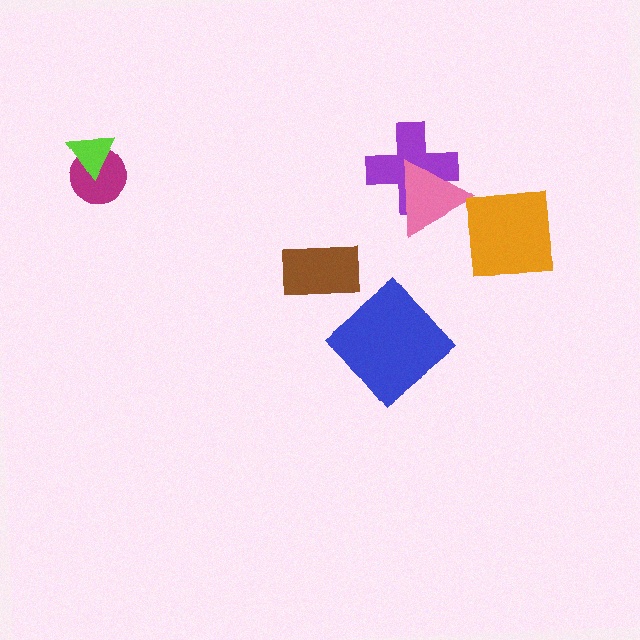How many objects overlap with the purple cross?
1 object overlaps with the purple cross.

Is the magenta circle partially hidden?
Yes, it is partially covered by another shape.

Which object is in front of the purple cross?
The pink triangle is in front of the purple cross.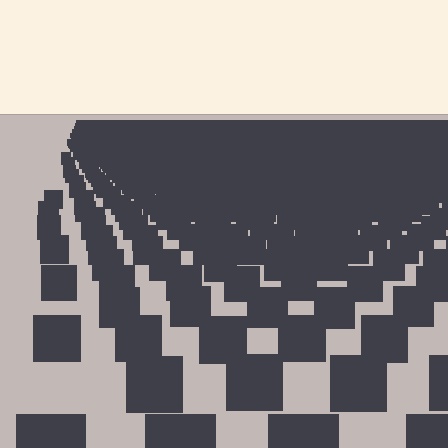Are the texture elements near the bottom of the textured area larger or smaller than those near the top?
Larger. Near the bottom, elements are closer to the viewer and appear at a bigger on-screen size.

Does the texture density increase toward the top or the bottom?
Density increases toward the top.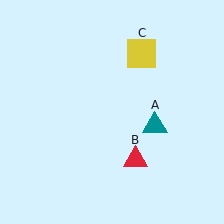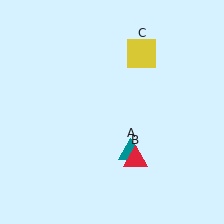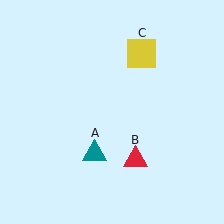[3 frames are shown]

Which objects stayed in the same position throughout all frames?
Red triangle (object B) and yellow square (object C) remained stationary.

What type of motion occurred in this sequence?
The teal triangle (object A) rotated clockwise around the center of the scene.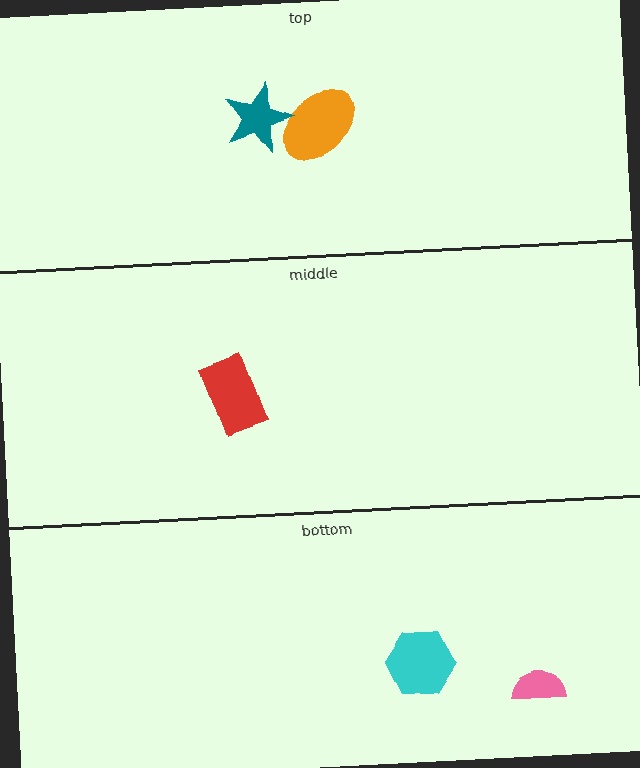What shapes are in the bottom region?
The pink semicircle, the cyan hexagon.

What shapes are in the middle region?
The red rectangle.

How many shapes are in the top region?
2.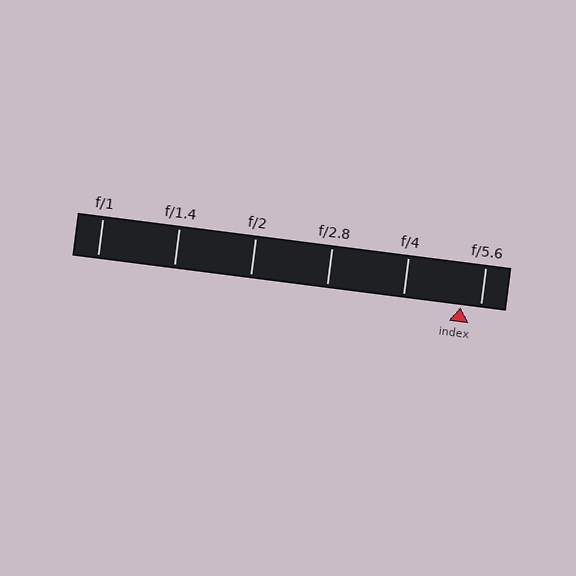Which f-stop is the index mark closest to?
The index mark is closest to f/5.6.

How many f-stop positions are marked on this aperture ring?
There are 6 f-stop positions marked.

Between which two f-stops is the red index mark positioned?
The index mark is between f/4 and f/5.6.